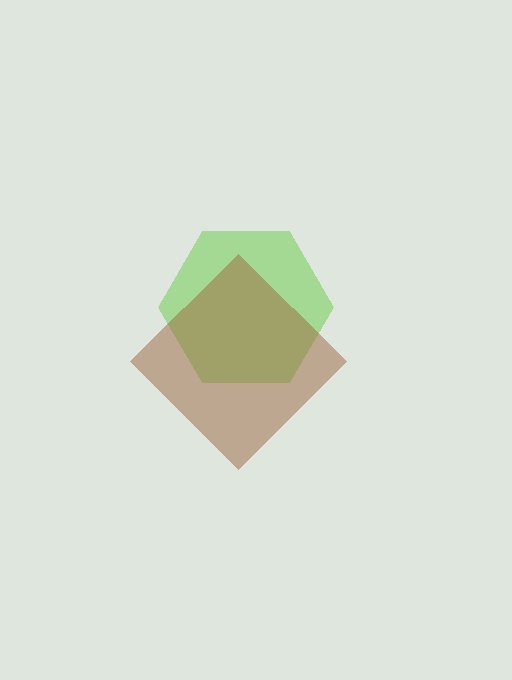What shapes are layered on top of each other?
The layered shapes are: a lime hexagon, a brown diamond.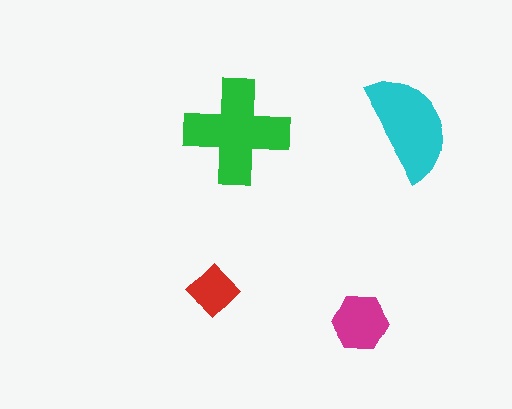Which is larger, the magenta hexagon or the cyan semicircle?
The cyan semicircle.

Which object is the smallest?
The red diamond.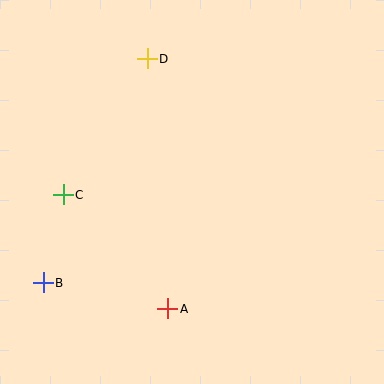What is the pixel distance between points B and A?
The distance between B and A is 127 pixels.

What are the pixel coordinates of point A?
Point A is at (168, 309).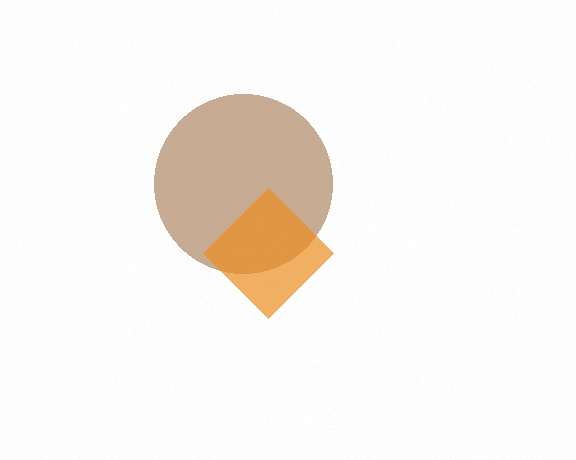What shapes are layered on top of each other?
The layered shapes are: a brown circle, an orange diamond.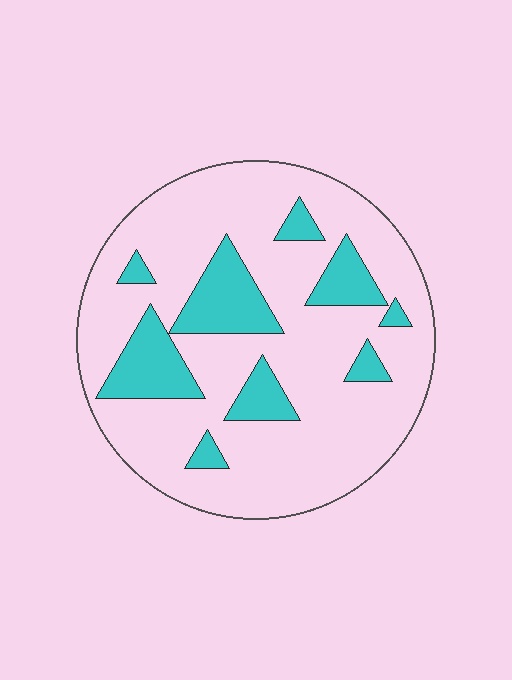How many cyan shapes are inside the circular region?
9.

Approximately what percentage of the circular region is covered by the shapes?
Approximately 20%.